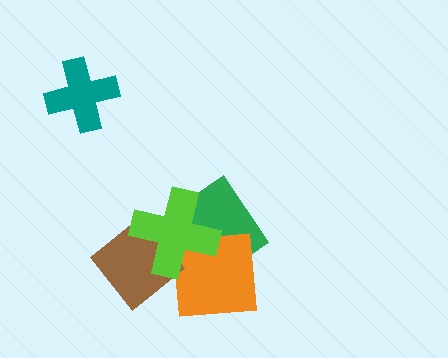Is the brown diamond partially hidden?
Yes, it is partially covered by another shape.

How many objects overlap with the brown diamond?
1 object overlaps with the brown diamond.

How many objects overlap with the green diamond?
2 objects overlap with the green diamond.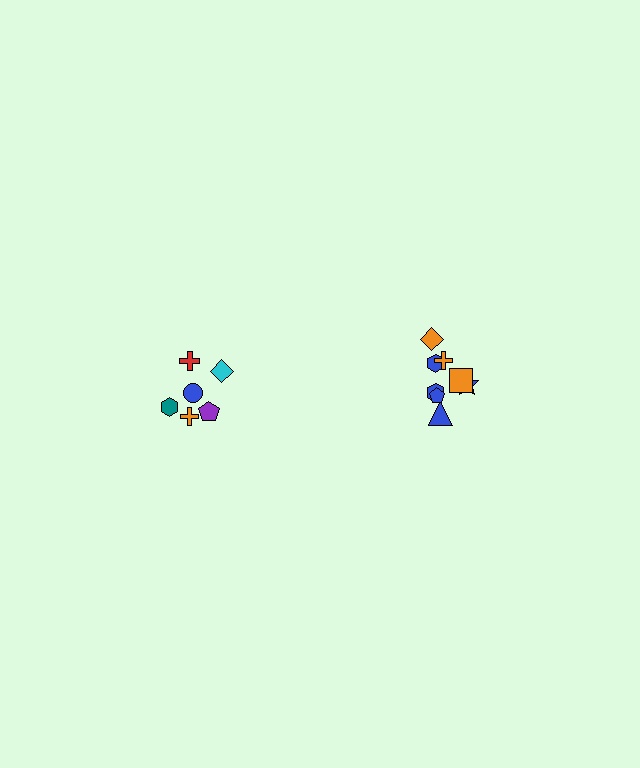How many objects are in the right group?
There are 8 objects.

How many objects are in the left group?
There are 6 objects.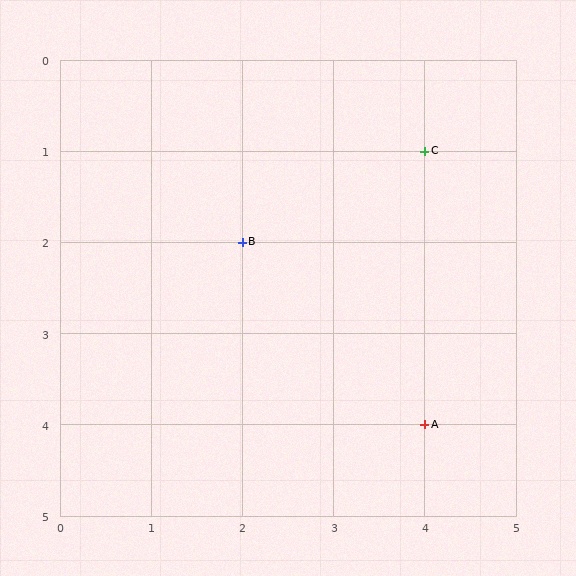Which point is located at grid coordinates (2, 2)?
Point B is at (2, 2).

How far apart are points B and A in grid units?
Points B and A are 2 columns and 2 rows apart (about 2.8 grid units diagonally).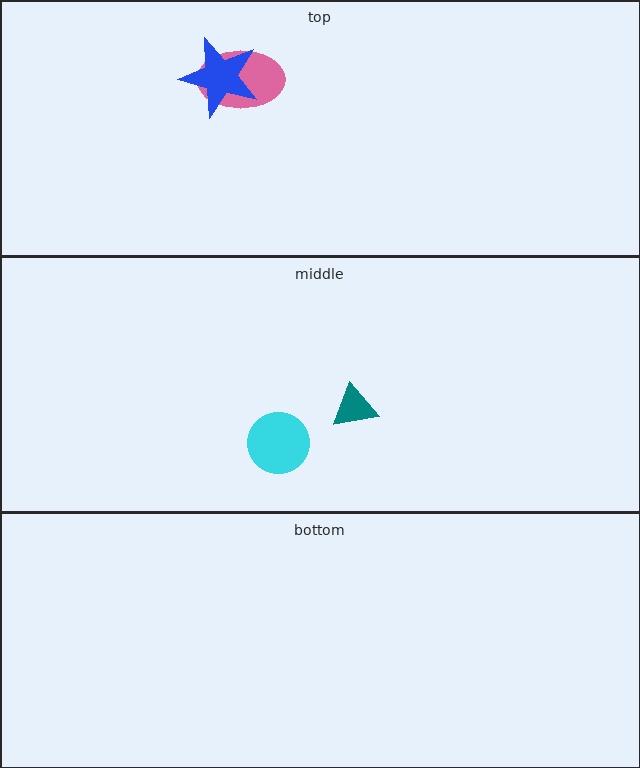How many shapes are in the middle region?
2.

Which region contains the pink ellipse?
The top region.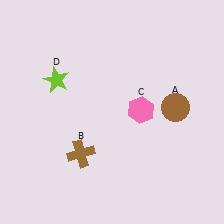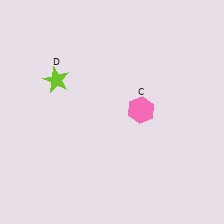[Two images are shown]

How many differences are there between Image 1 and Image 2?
There are 2 differences between the two images.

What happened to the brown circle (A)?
The brown circle (A) was removed in Image 2. It was in the top-right area of Image 1.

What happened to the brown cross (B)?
The brown cross (B) was removed in Image 2. It was in the bottom-left area of Image 1.